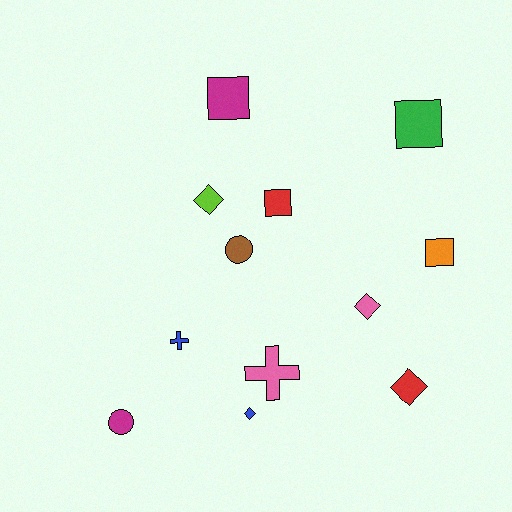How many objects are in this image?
There are 12 objects.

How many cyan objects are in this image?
There are no cyan objects.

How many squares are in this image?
There are 4 squares.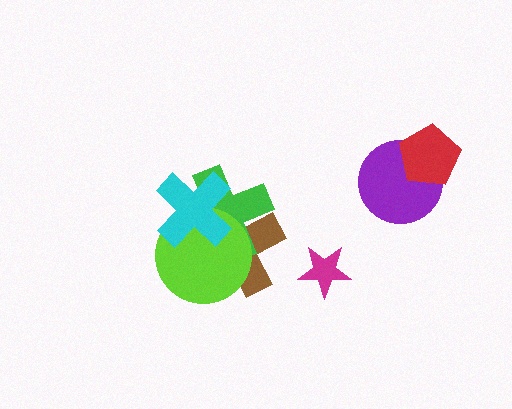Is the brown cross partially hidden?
Yes, it is partially covered by another shape.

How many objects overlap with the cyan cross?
3 objects overlap with the cyan cross.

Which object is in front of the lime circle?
The cyan cross is in front of the lime circle.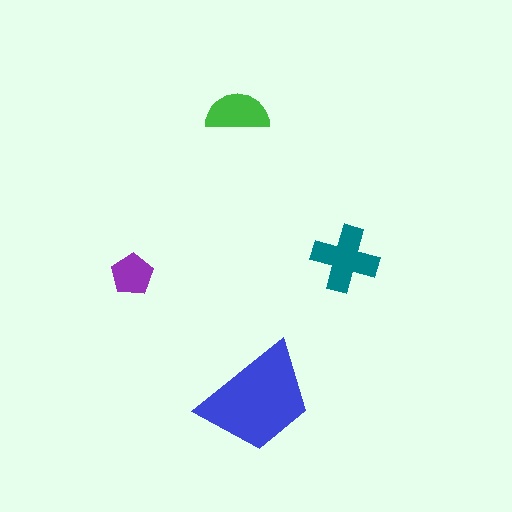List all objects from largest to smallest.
The blue trapezoid, the teal cross, the green semicircle, the purple pentagon.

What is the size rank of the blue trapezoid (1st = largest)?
1st.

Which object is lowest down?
The blue trapezoid is bottommost.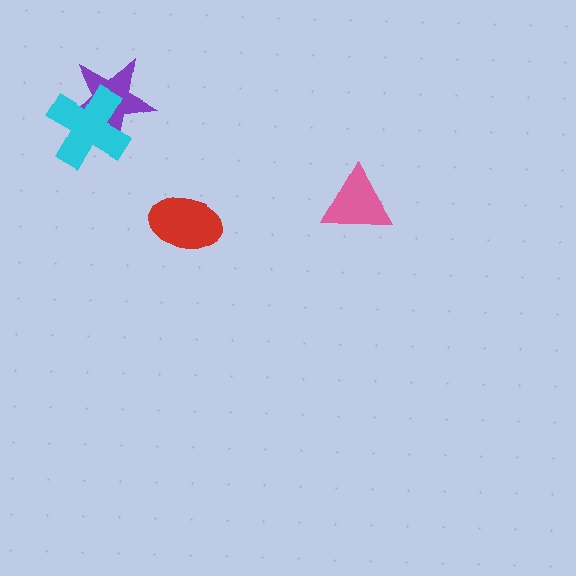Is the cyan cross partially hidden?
No, no other shape covers it.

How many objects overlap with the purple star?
1 object overlaps with the purple star.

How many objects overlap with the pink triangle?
0 objects overlap with the pink triangle.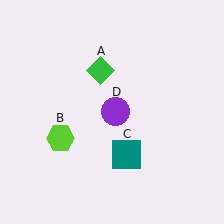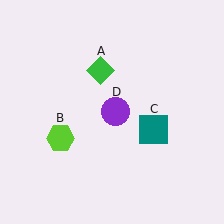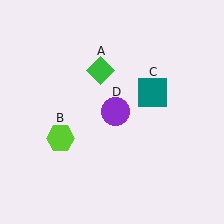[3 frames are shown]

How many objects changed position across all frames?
1 object changed position: teal square (object C).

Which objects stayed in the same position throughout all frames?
Green diamond (object A) and lime hexagon (object B) and purple circle (object D) remained stationary.